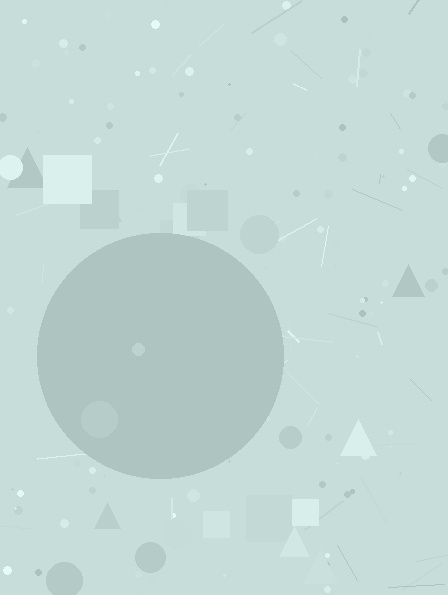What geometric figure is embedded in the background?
A circle is embedded in the background.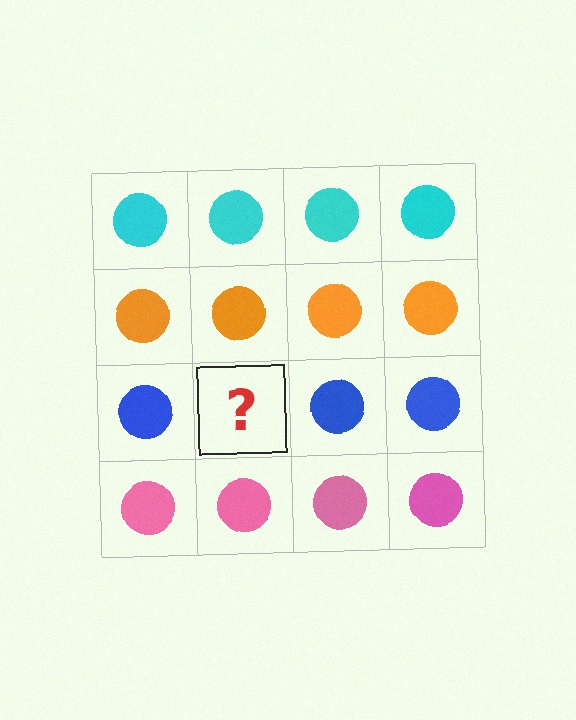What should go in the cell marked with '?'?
The missing cell should contain a blue circle.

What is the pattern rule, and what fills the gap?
The rule is that each row has a consistent color. The gap should be filled with a blue circle.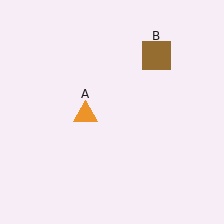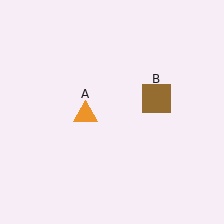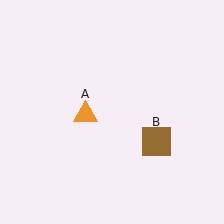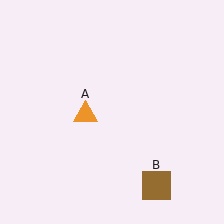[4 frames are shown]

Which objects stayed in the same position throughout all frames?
Orange triangle (object A) remained stationary.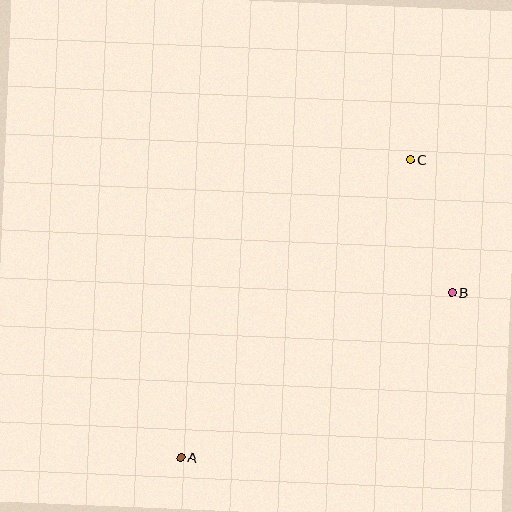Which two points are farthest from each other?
Points A and C are farthest from each other.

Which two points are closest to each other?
Points B and C are closest to each other.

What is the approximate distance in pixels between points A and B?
The distance between A and B is approximately 317 pixels.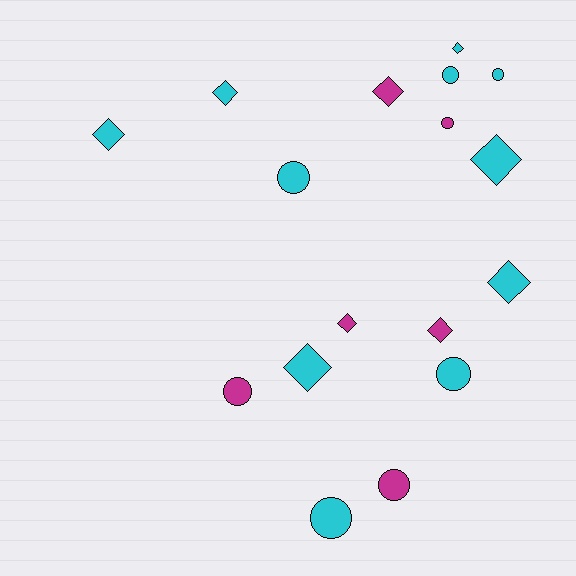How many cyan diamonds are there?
There are 6 cyan diamonds.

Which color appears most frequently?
Cyan, with 11 objects.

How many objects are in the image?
There are 17 objects.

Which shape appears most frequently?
Diamond, with 9 objects.